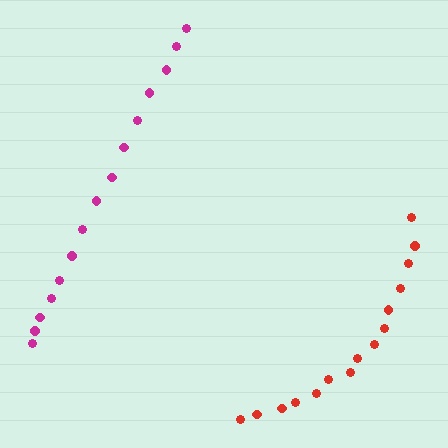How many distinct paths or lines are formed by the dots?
There are 2 distinct paths.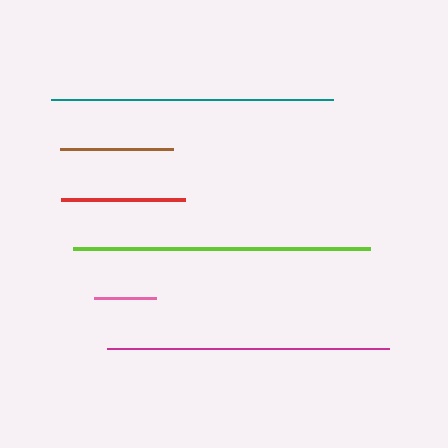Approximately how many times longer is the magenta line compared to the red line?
The magenta line is approximately 2.3 times the length of the red line.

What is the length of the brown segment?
The brown segment is approximately 112 pixels long.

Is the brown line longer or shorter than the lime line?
The lime line is longer than the brown line.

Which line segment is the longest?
The lime line is the longest at approximately 297 pixels.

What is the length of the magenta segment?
The magenta segment is approximately 281 pixels long.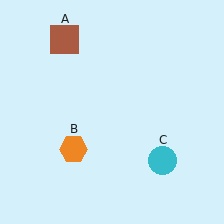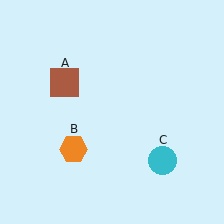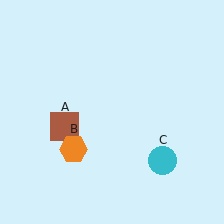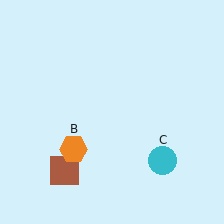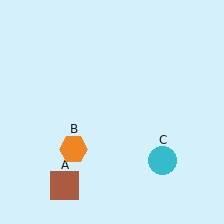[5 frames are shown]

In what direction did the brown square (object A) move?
The brown square (object A) moved down.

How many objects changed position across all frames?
1 object changed position: brown square (object A).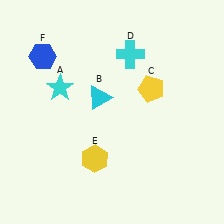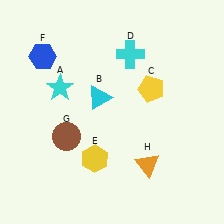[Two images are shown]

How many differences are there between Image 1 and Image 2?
There are 2 differences between the two images.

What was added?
A brown circle (G), an orange triangle (H) were added in Image 2.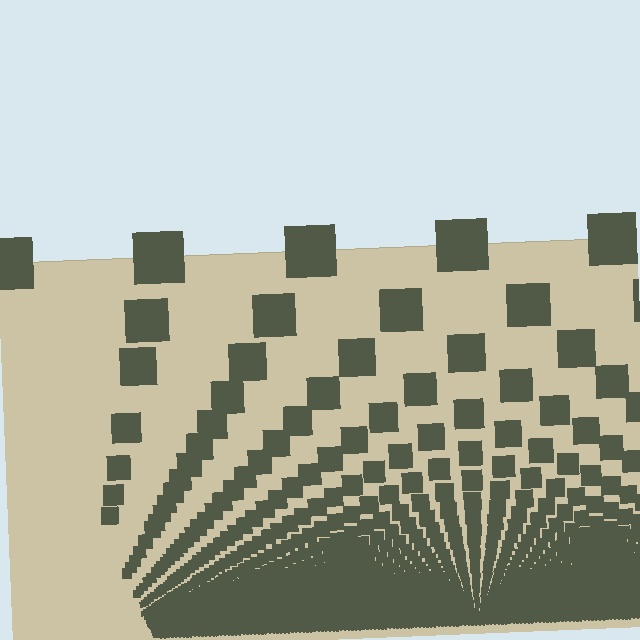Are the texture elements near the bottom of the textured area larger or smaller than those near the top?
Smaller. The gradient is inverted — elements near the bottom are smaller and denser.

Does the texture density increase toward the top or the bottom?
Density increases toward the bottom.